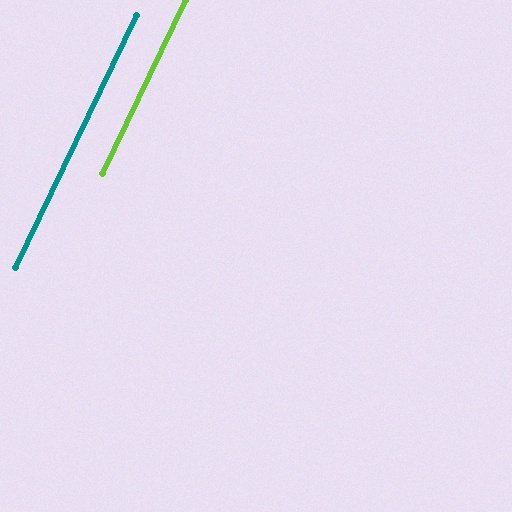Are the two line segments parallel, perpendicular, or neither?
Parallel — their directions differ by only 0.0°.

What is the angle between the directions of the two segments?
Approximately 0 degrees.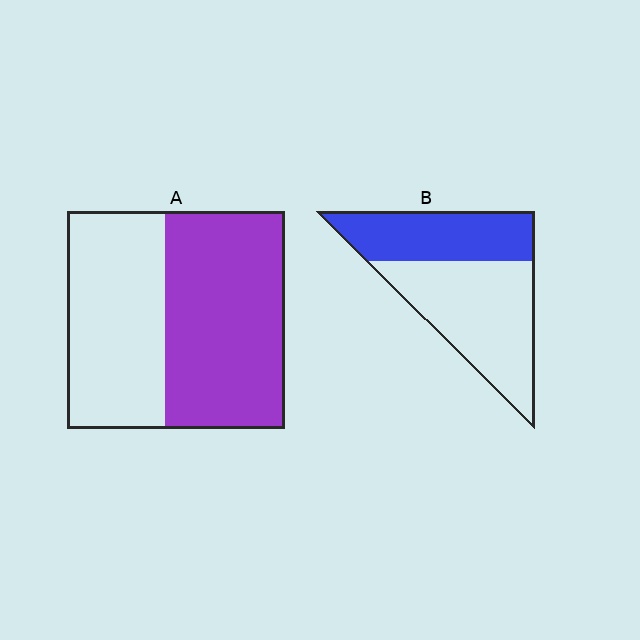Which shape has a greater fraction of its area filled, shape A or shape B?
Shape A.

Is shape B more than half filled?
No.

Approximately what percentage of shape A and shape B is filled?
A is approximately 55% and B is approximately 40%.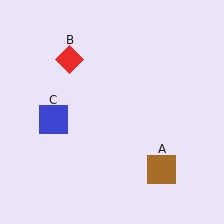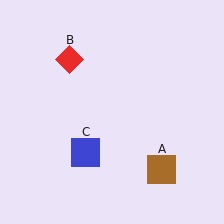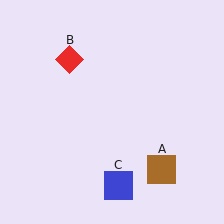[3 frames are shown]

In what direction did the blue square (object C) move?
The blue square (object C) moved down and to the right.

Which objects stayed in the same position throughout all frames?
Brown square (object A) and red diamond (object B) remained stationary.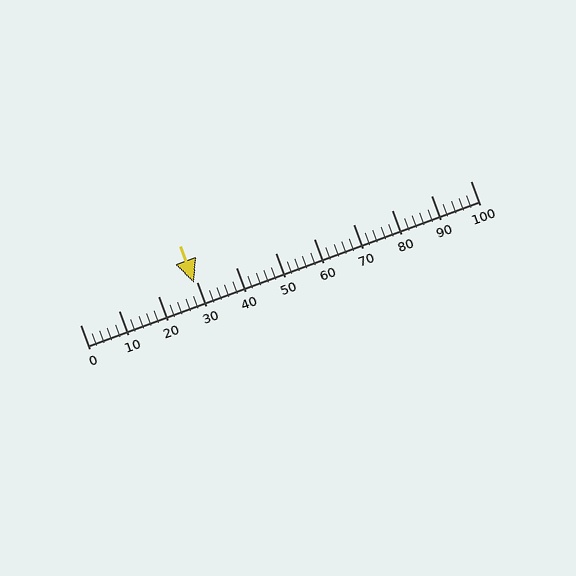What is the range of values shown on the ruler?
The ruler shows values from 0 to 100.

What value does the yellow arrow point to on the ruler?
The yellow arrow points to approximately 29.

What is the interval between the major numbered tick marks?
The major tick marks are spaced 10 units apart.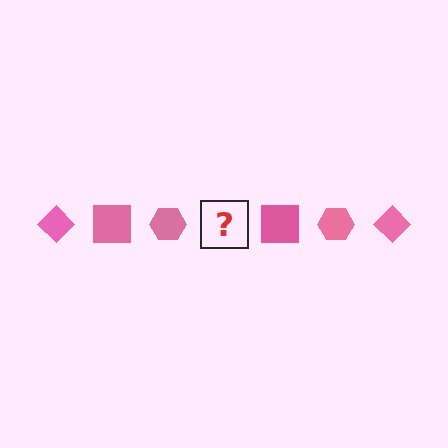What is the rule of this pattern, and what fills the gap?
The rule is that the pattern cycles through diamond, square, hexagon shapes in pink. The gap should be filled with a pink diamond.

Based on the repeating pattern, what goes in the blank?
The blank should be a pink diamond.